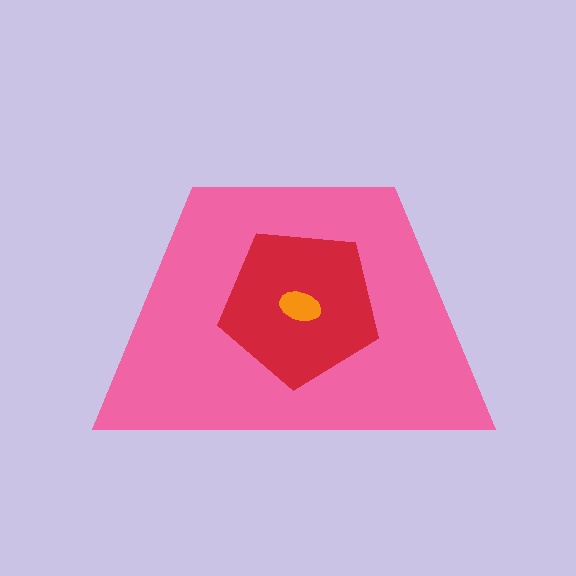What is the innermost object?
The orange ellipse.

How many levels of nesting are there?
3.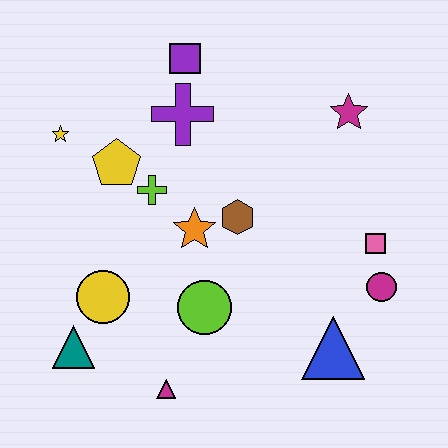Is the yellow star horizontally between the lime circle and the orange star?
No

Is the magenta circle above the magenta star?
No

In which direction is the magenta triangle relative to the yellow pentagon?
The magenta triangle is below the yellow pentagon.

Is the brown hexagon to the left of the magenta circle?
Yes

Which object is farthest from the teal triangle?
The magenta star is farthest from the teal triangle.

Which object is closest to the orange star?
The brown hexagon is closest to the orange star.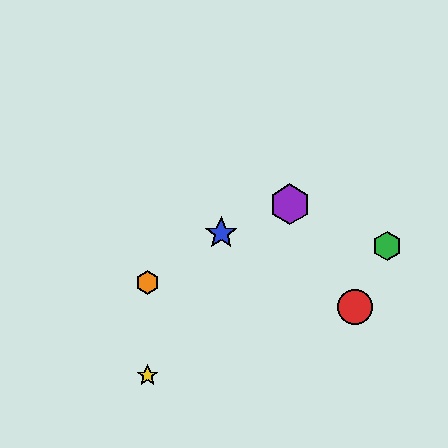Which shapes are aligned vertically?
The yellow star, the orange hexagon are aligned vertically.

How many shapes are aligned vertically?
2 shapes (the yellow star, the orange hexagon) are aligned vertically.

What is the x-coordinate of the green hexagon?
The green hexagon is at x≈387.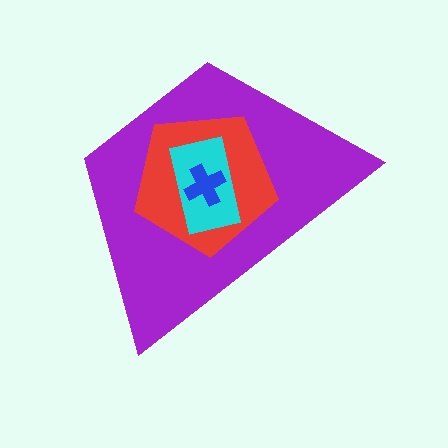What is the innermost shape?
The blue cross.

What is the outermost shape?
The purple trapezoid.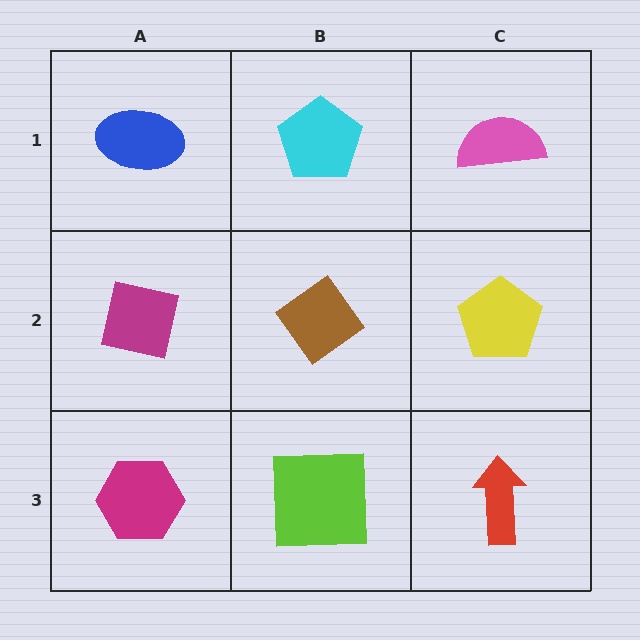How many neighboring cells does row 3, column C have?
2.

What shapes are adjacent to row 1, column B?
A brown diamond (row 2, column B), a blue ellipse (row 1, column A), a pink semicircle (row 1, column C).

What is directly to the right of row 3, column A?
A lime square.